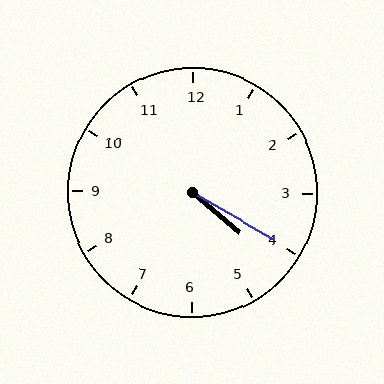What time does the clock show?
4:20.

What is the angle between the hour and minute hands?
Approximately 10 degrees.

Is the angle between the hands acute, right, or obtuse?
It is acute.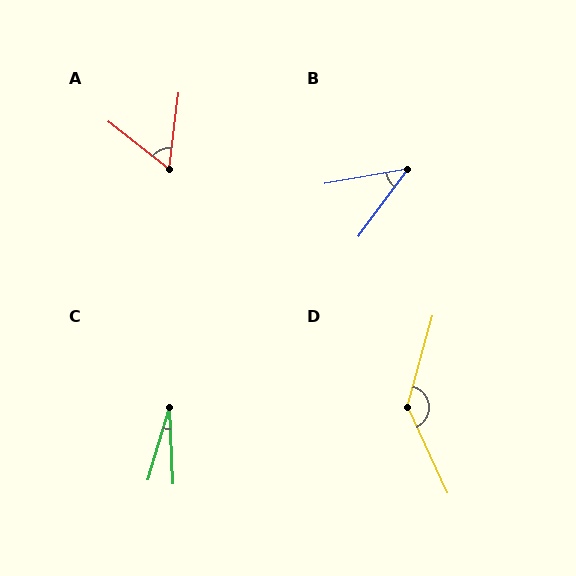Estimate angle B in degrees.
Approximately 44 degrees.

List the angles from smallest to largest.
C (20°), B (44°), A (59°), D (140°).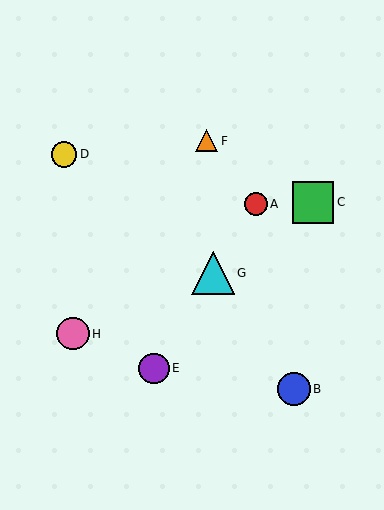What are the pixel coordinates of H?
Object H is at (73, 334).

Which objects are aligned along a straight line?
Objects A, E, G are aligned along a straight line.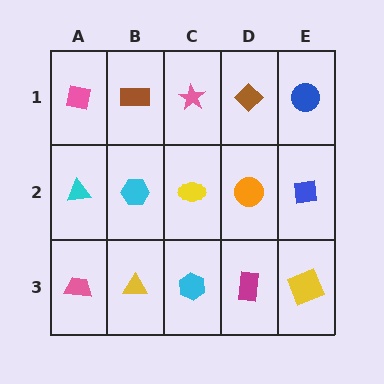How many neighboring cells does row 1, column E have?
2.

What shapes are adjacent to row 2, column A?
A pink square (row 1, column A), a pink trapezoid (row 3, column A), a cyan hexagon (row 2, column B).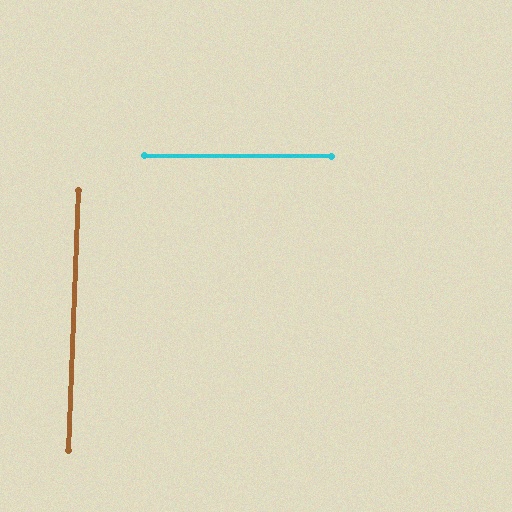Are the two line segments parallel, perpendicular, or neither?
Perpendicular — they meet at approximately 88°.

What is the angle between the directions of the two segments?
Approximately 88 degrees.